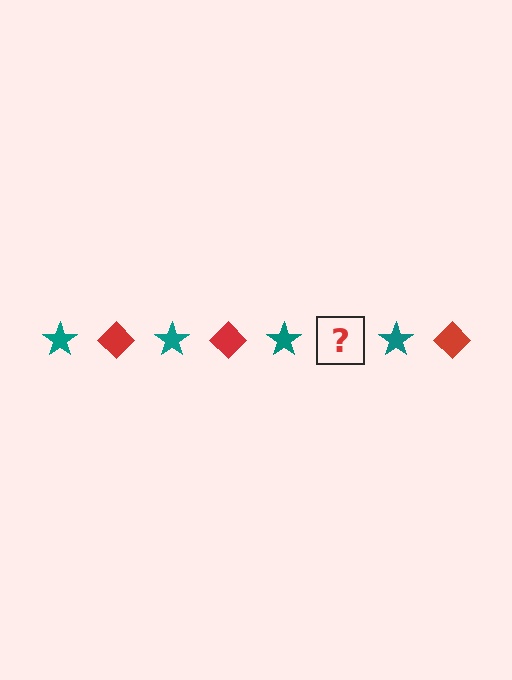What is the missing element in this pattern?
The missing element is a red diamond.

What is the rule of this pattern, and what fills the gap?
The rule is that the pattern alternates between teal star and red diamond. The gap should be filled with a red diamond.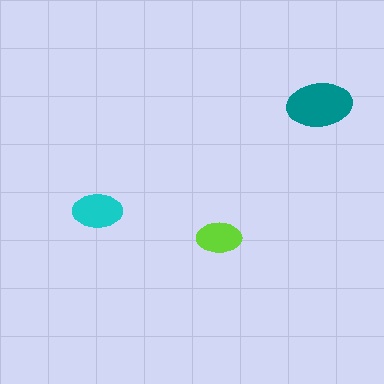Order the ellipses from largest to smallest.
the teal one, the cyan one, the lime one.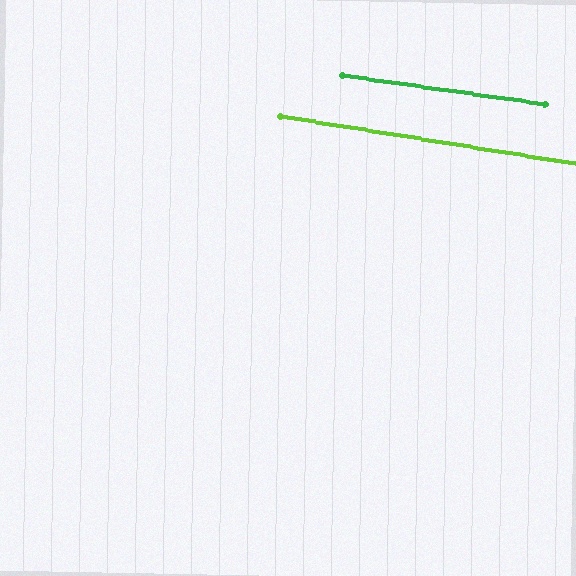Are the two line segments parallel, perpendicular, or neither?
Parallel — their directions differ by only 1.0°.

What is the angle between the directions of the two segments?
Approximately 1 degree.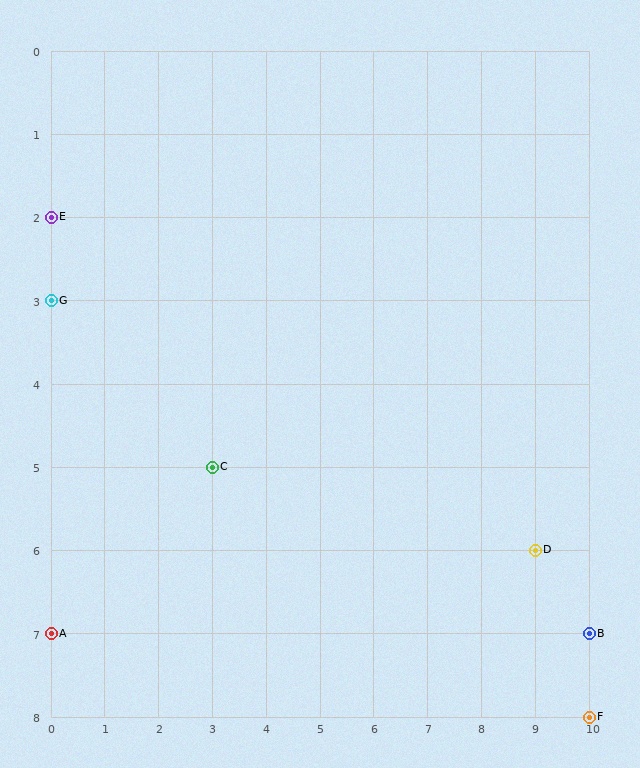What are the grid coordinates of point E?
Point E is at grid coordinates (0, 2).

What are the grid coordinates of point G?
Point G is at grid coordinates (0, 3).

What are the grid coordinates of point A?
Point A is at grid coordinates (0, 7).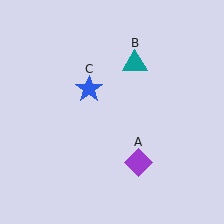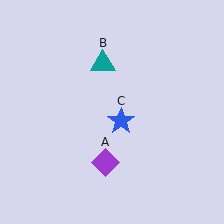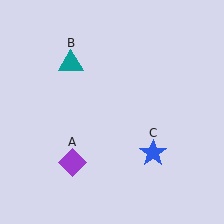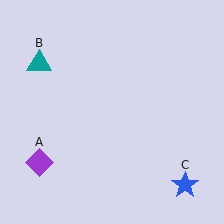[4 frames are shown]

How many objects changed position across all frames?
3 objects changed position: purple diamond (object A), teal triangle (object B), blue star (object C).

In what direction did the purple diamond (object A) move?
The purple diamond (object A) moved left.